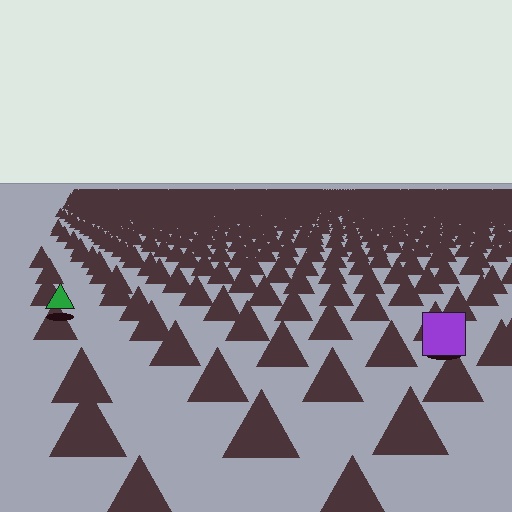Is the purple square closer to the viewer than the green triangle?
Yes. The purple square is closer — you can tell from the texture gradient: the ground texture is coarser near it.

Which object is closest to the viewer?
The purple square is closest. The texture marks near it are larger and more spread out.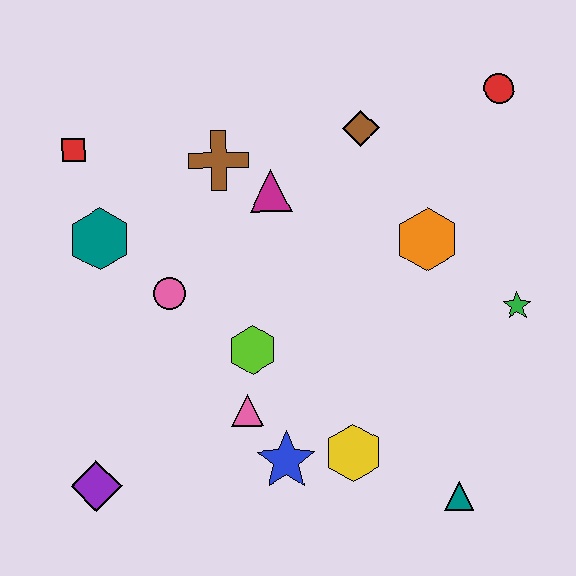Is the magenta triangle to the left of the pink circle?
No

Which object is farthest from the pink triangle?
The red circle is farthest from the pink triangle.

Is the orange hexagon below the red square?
Yes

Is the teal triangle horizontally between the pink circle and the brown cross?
No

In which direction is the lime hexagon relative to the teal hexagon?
The lime hexagon is to the right of the teal hexagon.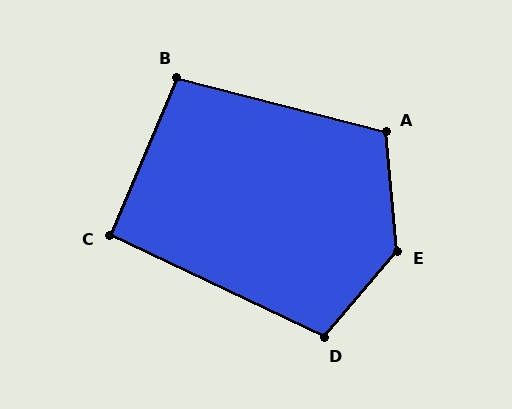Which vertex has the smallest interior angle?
C, at approximately 92 degrees.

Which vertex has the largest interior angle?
E, at approximately 134 degrees.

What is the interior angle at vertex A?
Approximately 110 degrees (obtuse).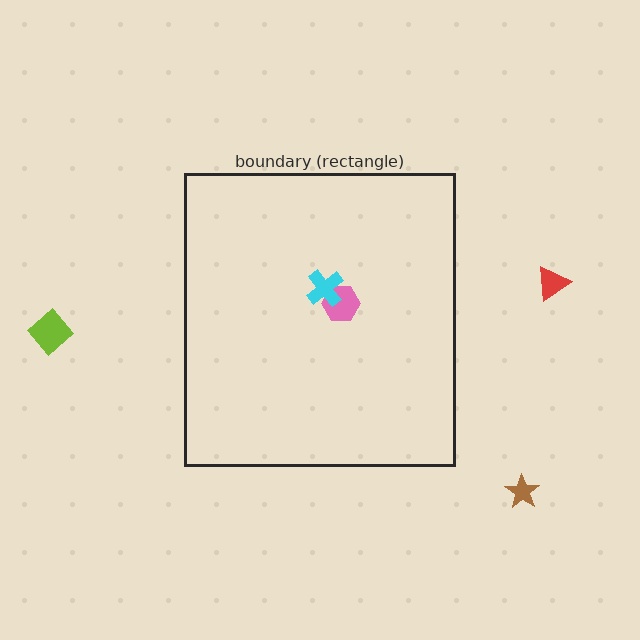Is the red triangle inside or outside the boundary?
Outside.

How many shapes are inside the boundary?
2 inside, 3 outside.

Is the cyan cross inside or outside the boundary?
Inside.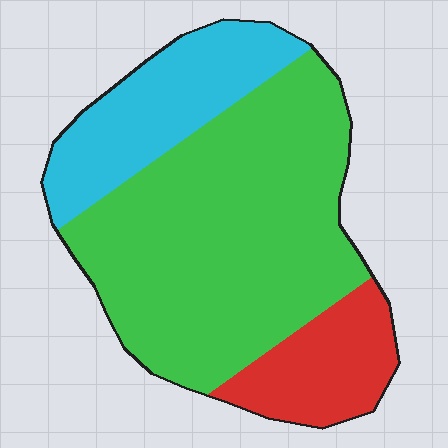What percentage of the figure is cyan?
Cyan takes up about one quarter (1/4) of the figure.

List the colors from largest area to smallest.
From largest to smallest: green, cyan, red.